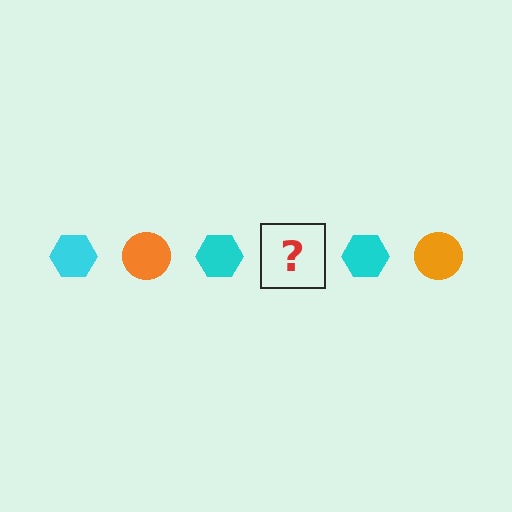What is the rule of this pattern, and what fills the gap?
The rule is that the pattern alternates between cyan hexagon and orange circle. The gap should be filled with an orange circle.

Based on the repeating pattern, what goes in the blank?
The blank should be an orange circle.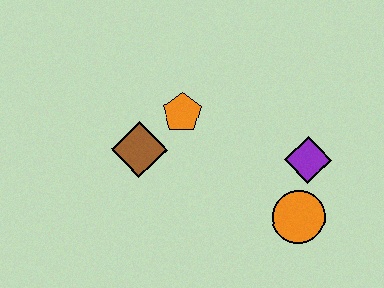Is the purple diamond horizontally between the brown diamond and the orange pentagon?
No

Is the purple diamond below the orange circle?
No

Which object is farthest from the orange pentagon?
The orange circle is farthest from the orange pentagon.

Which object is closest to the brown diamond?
The orange pentagon is closest to the brown diamond.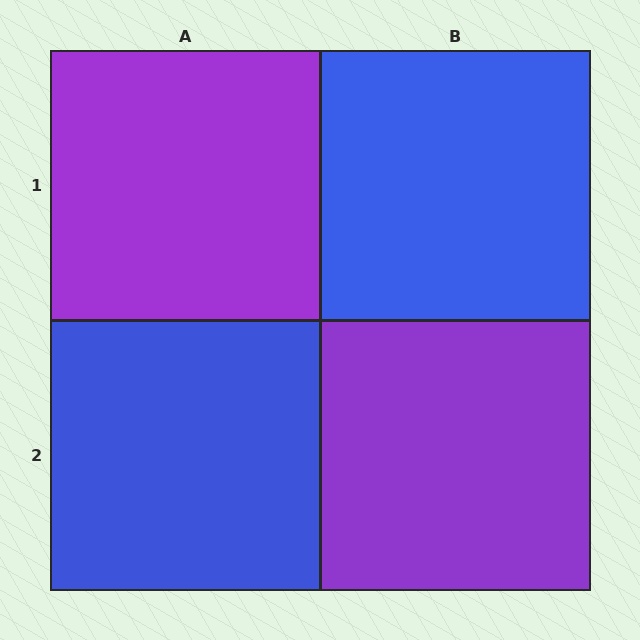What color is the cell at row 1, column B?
Blue.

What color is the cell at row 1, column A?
Purple.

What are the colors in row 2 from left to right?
Blue, purple.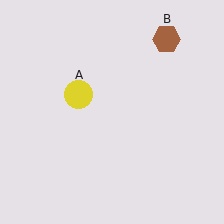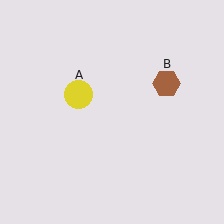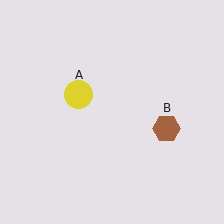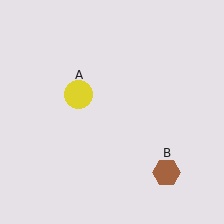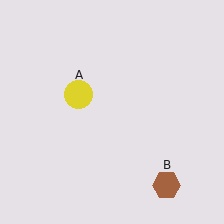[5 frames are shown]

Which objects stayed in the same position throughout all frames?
Yellow circle (object A) remained stationary.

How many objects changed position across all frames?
1 object changed position: brown hexagon (object B).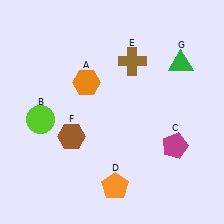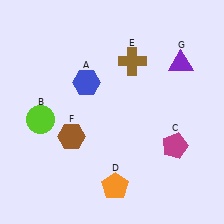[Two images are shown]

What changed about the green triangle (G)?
In Image 1, G is green. In Image 2, it changed to purple.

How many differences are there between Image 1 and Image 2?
There are 2 differences between the two images.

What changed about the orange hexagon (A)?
In Image 1, A is orange. In Image 2, it changed to blue.